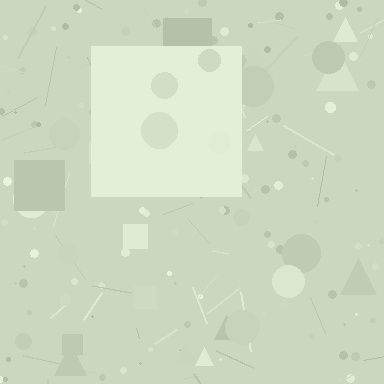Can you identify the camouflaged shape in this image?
The camouflaged shape is a square.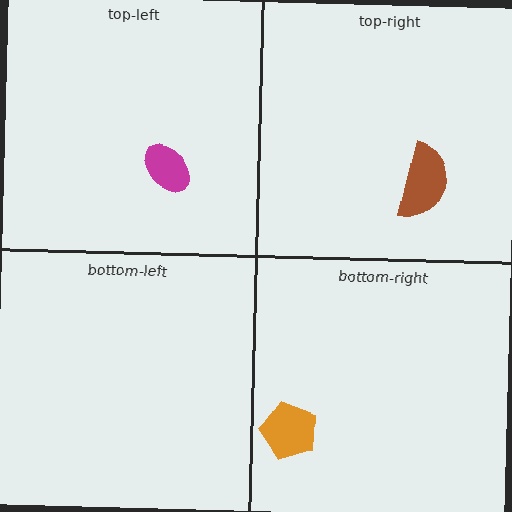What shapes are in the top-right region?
The brown semicircle.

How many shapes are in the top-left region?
1.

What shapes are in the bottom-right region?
The orange pentagon.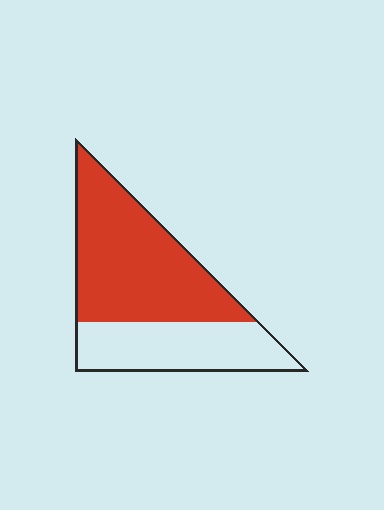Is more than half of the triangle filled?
Yes.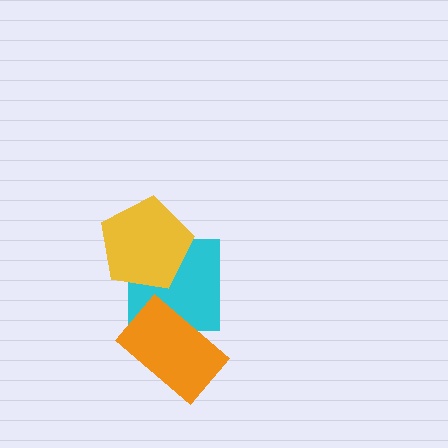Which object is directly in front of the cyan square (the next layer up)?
The orange rectangle is directly in front of the cyan square.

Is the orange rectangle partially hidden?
No, no other shape covers it.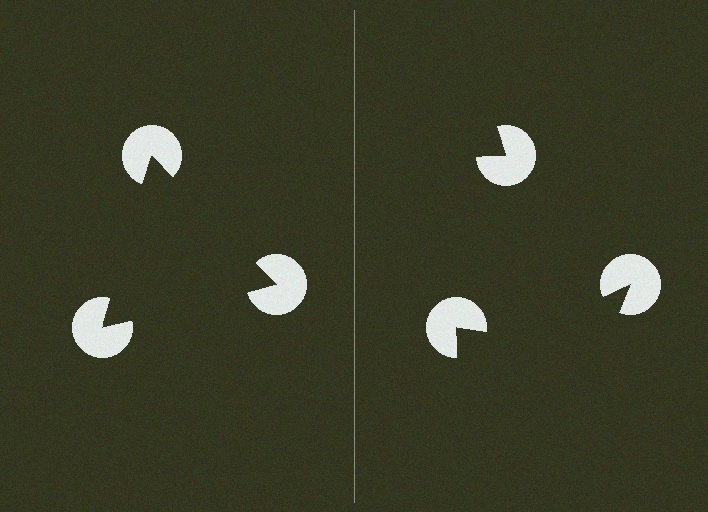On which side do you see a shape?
An illusory triangle appears on the left side. On the right side the wedge cuts are rotated, so no coherent shape forms.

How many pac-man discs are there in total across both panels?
6 — 3 on each side.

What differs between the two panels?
The pac-man discs are positioned identically on both sides; only the wedge orientations differ. On the left they align to a triangle; on the right they are misaligned.